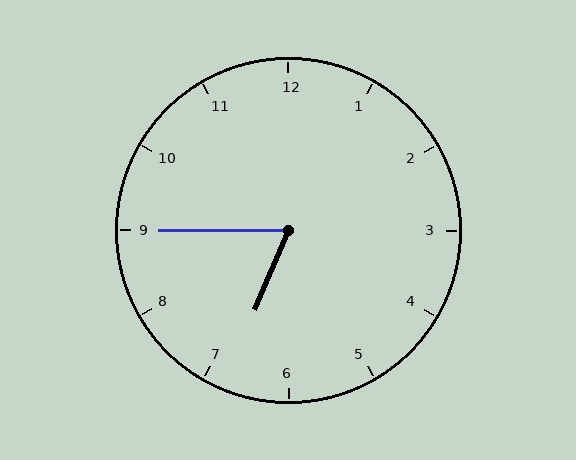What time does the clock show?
6:45.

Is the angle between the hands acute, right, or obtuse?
It is acute.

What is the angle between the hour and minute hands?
Approximately 68 degrees.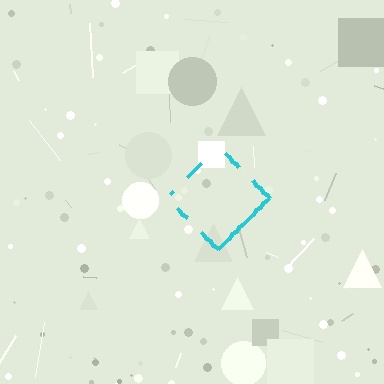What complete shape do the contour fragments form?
The contour fragments form a diamond.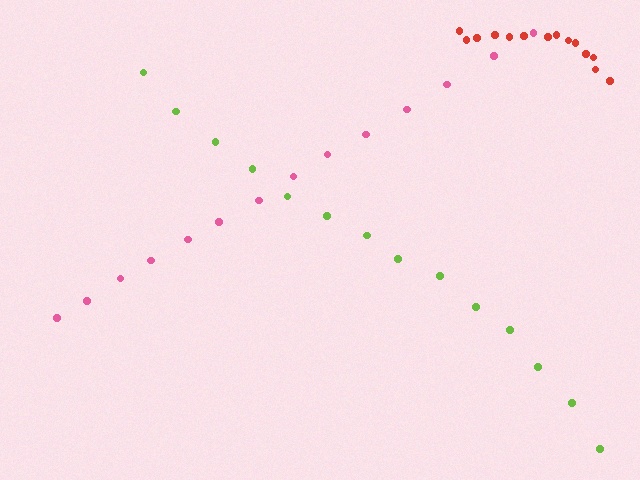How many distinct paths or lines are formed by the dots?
There are 3 distinct paths.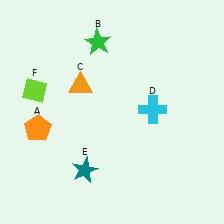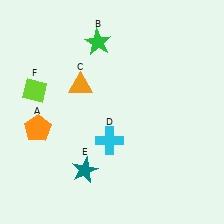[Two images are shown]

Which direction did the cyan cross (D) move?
The cyan cross (D) moved left.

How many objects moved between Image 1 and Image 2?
1 object moved between the two images.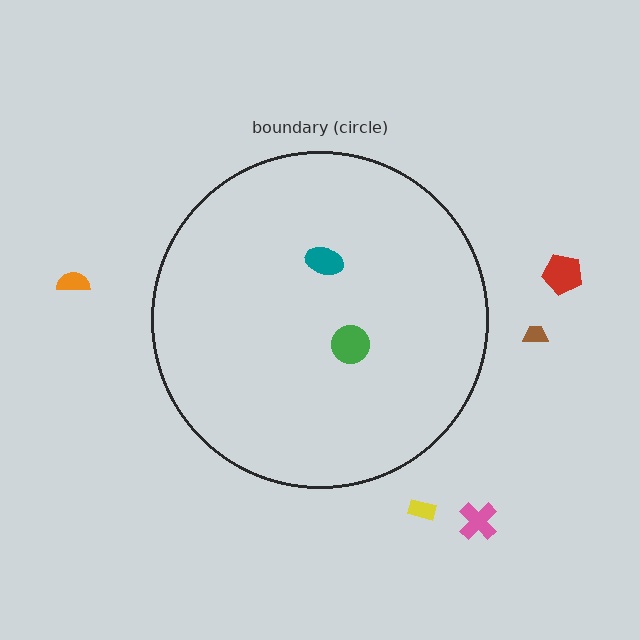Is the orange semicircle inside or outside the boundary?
Outside.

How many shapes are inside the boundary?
2 inside, 5 outside.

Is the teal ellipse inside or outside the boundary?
Inside.